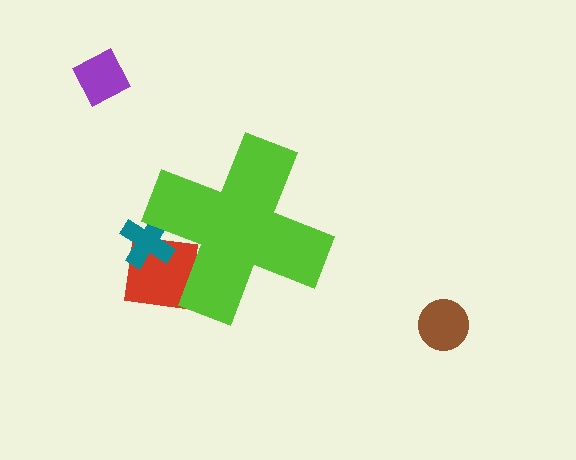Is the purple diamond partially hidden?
No, the purple diamond is fully visible.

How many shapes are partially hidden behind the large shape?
2 shapes are partially hidden.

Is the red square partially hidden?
Yes, the red square is partially hidden behind the lime cross.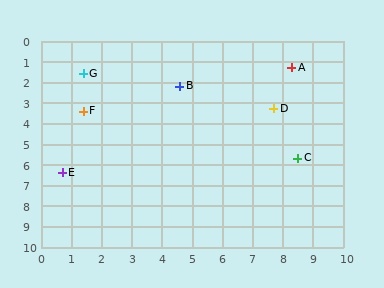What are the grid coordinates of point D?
Point D is at approximately (7.7, 3.3).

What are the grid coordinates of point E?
Point E is at approximately (0.7, 6.4).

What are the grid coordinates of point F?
Point F is at approximately (1.4, 3.4).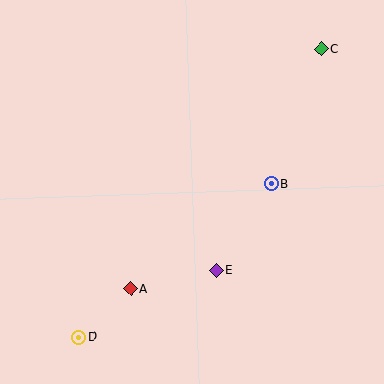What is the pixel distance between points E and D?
The distance between E and D is 152 pixels.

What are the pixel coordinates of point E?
Point E is at (216, 270).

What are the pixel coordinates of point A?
Point A is at (130, 289).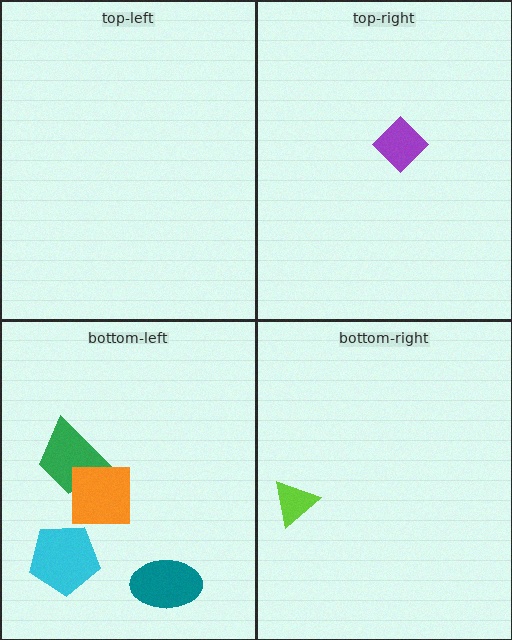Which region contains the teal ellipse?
The bottom-left region.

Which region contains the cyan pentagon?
The bottom-left region.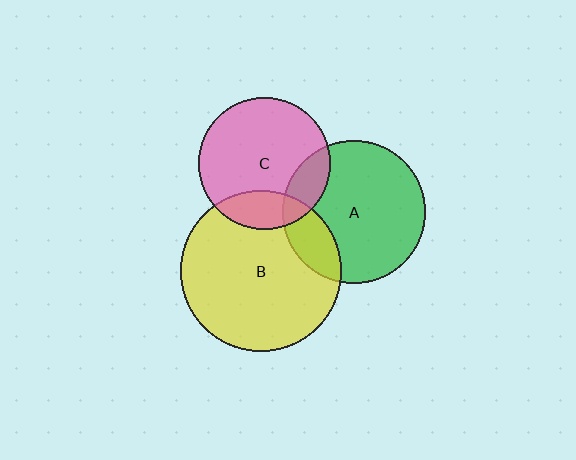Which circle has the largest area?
Circle B (yellow).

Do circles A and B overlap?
Yes.